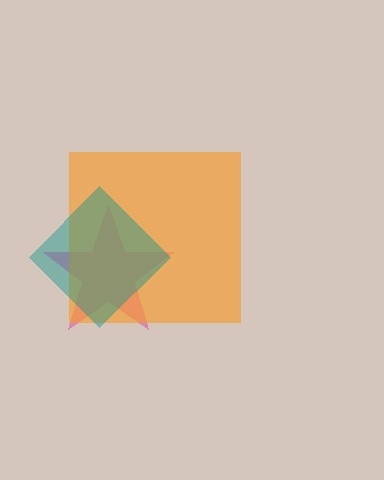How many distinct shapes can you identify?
There are 3 distinct shapes: a pink star, an orange square, a teal diamond.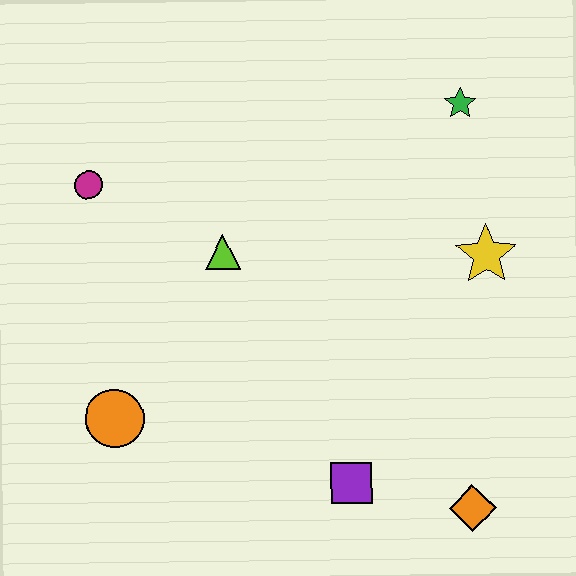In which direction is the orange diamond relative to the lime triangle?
The orange diamond is below the lime triangle.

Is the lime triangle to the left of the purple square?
Yes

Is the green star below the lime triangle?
No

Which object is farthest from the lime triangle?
The orange diamond is farthest from the lime triangle.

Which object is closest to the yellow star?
The green star is closest to the yellow star.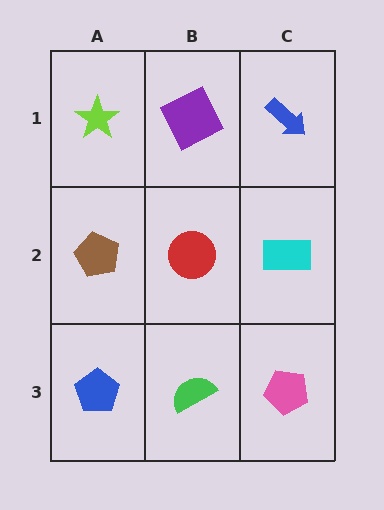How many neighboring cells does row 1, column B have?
3.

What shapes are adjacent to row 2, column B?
A purple square (row 1, column B), a green semicircle (row 3, column B), a brown pentagon (row 2, column A), a cyan rectangle (row 2, column C).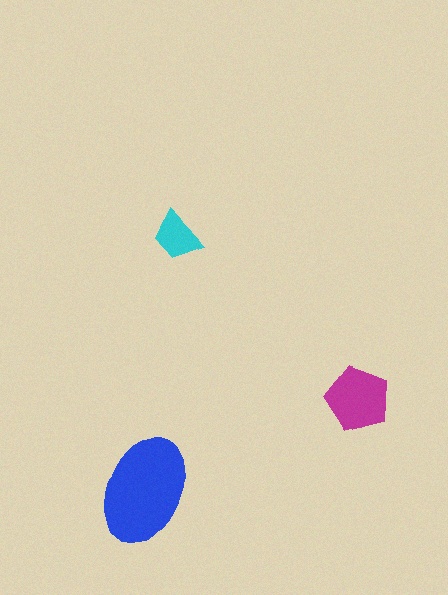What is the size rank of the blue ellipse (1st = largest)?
1st.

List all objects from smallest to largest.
The cyan trapezoid, the magenta pentagon, the blue ellipse.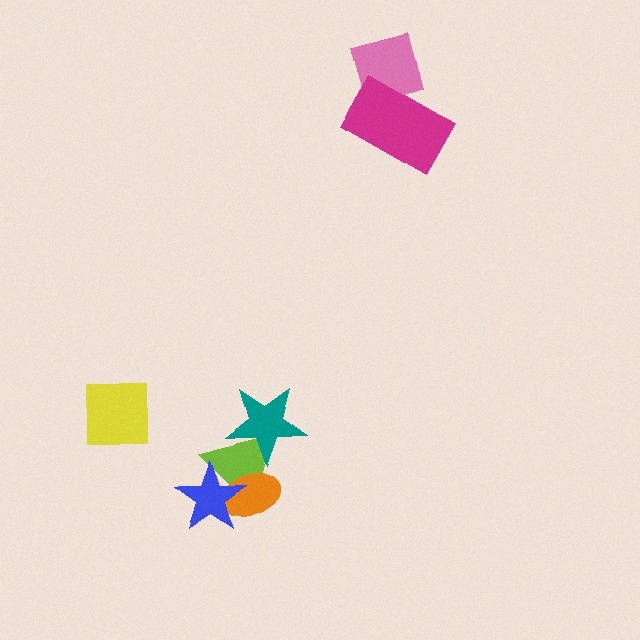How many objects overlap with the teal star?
1 object overlaps with the teal star.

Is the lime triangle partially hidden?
Yes, it is partially covered by another shape.